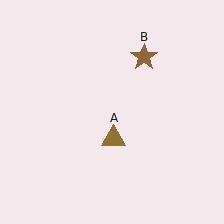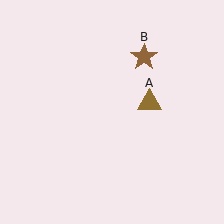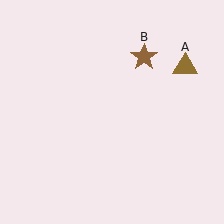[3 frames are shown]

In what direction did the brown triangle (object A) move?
The brown triangle (object A) moved up and to the right.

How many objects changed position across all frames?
1 object changed position: brown triangle (object A).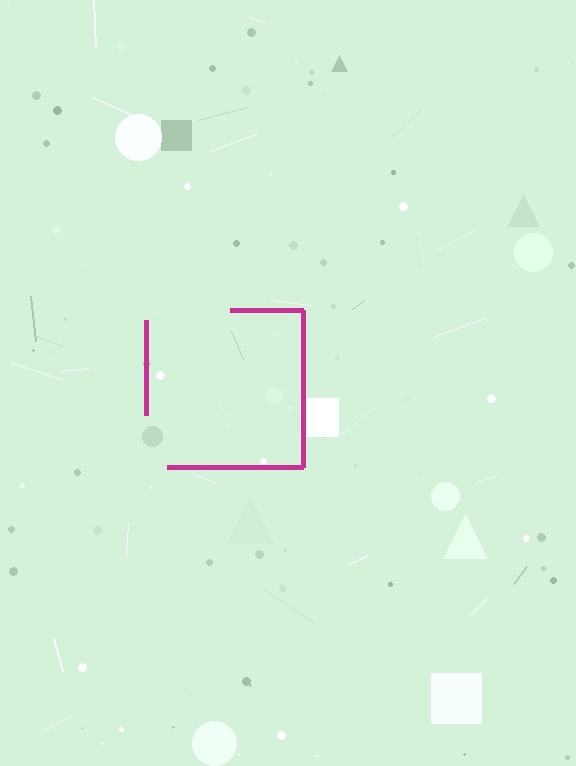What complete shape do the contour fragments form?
The contour fragments form a square.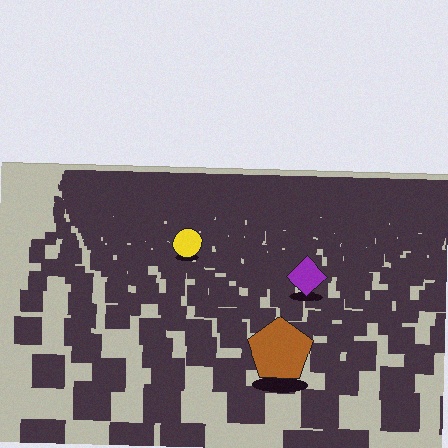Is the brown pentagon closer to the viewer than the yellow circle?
Yes. The brown pentagon is closer — you can tell from the texture gradient: the ground texture is coarser near it.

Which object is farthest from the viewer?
The yellow circle is farthest from the viewer. It appears smaller and the ground texture around it is denser.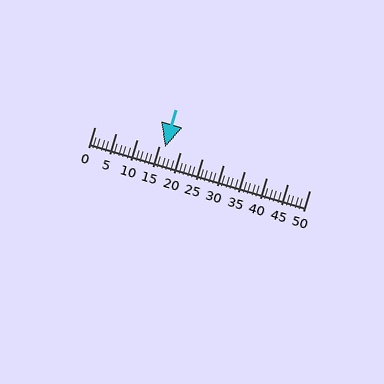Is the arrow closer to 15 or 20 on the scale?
The arrow is closer to 15.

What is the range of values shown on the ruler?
The ruler shows values from 0 to 50.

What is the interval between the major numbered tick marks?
The major tick marks are spaced 5 units apart.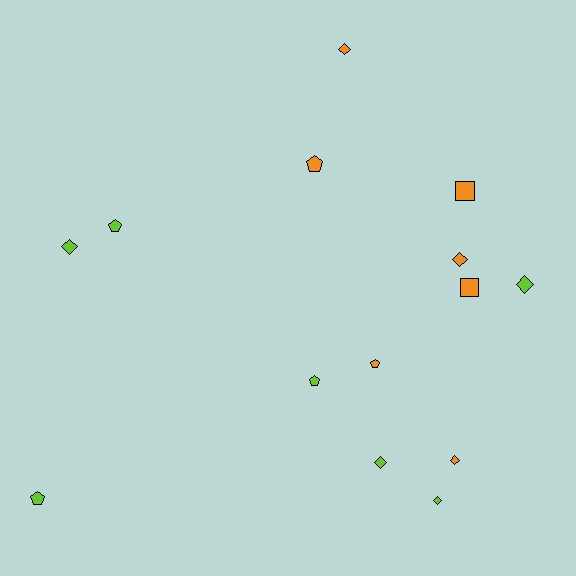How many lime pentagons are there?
There are 3 lime pentagons.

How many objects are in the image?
There are 14 objects.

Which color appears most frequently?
Lime, with 7 objects.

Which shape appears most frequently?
Diamond, with 7 objects.